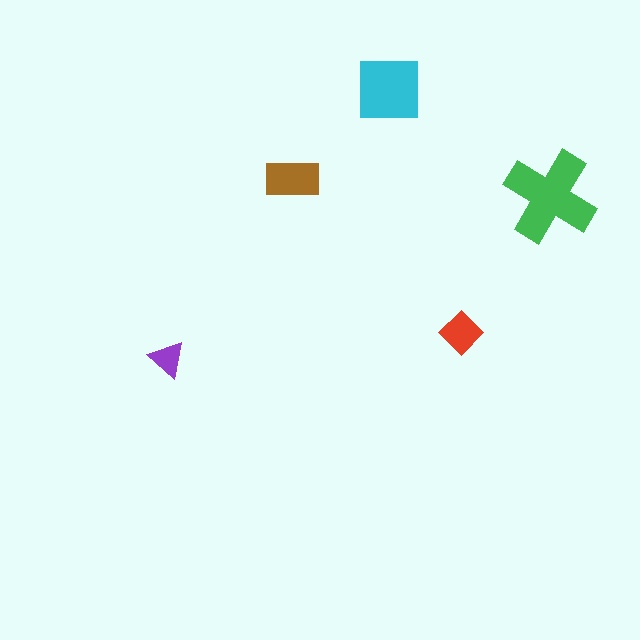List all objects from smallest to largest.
The purple triangle, the red diamond, the brown rectangle, the cyan square, the green cross.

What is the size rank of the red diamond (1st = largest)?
4th.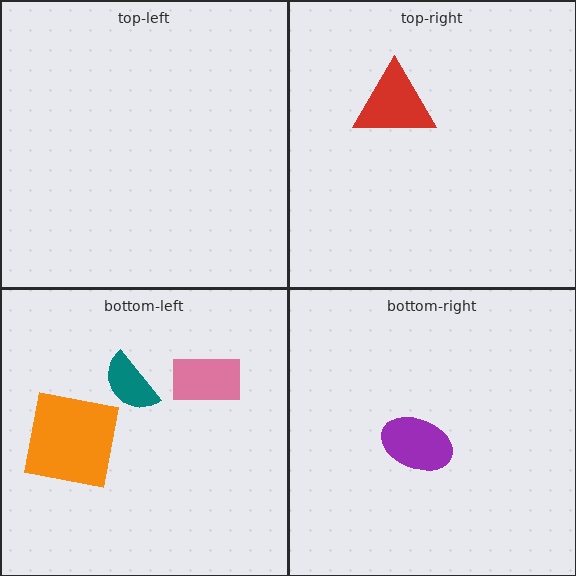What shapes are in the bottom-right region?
The purple ellipse.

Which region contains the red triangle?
The top-right region.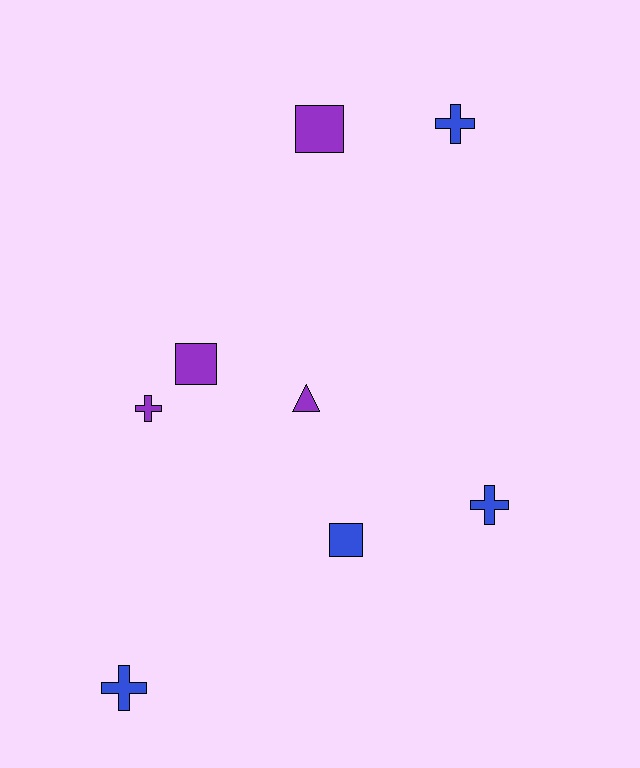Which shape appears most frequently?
Cross, with 4 objects.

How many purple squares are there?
There are 2 purple squares.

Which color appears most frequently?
Purple, with 4 objects.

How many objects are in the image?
There are 8 objects.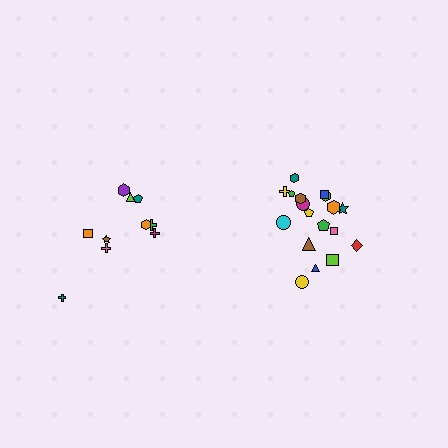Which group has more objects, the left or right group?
The right group.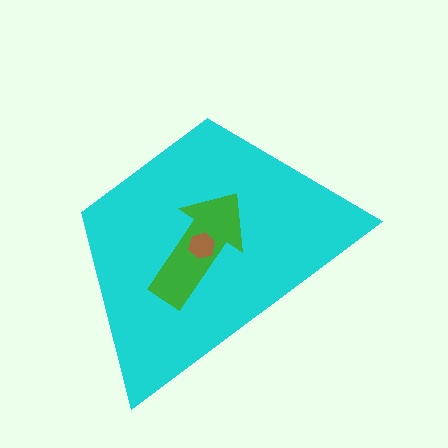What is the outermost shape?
The cyan trapezoid.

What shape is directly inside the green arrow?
The brown hexagon.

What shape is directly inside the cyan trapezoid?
The green arrow.